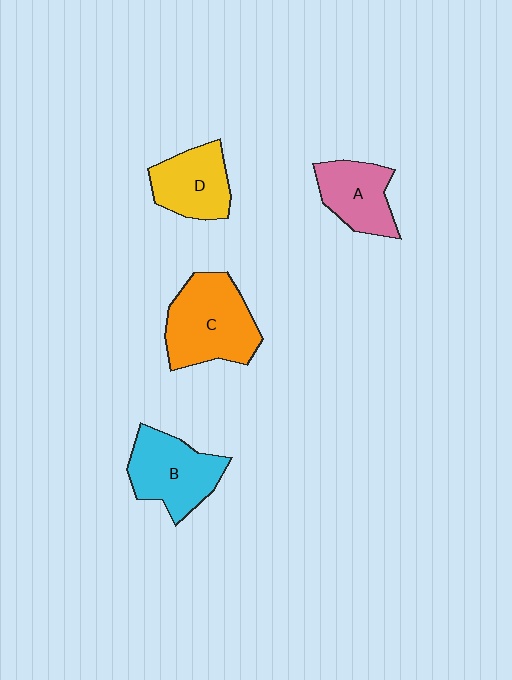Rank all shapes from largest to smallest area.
From largest to smallest: C (orange), B (cyan), D (yellow), A (pink).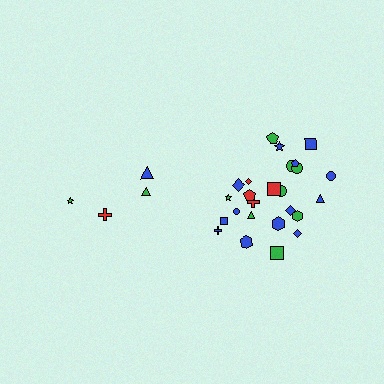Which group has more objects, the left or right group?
The right group.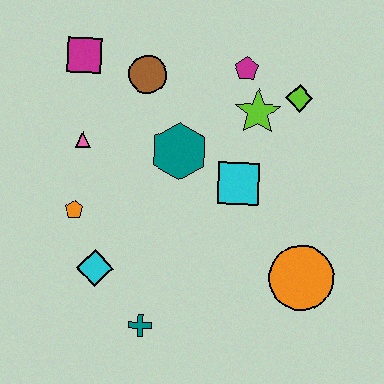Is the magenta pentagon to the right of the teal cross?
Yes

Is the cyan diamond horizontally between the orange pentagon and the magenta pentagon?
Yes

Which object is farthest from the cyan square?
The magenta square is farthest from the cyan square.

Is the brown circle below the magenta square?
Yes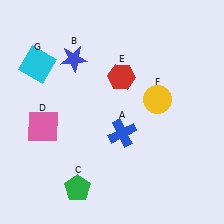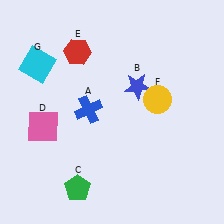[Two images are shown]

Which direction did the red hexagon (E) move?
The red hexagon (E) moved left.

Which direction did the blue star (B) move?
The blue star (B) moved right.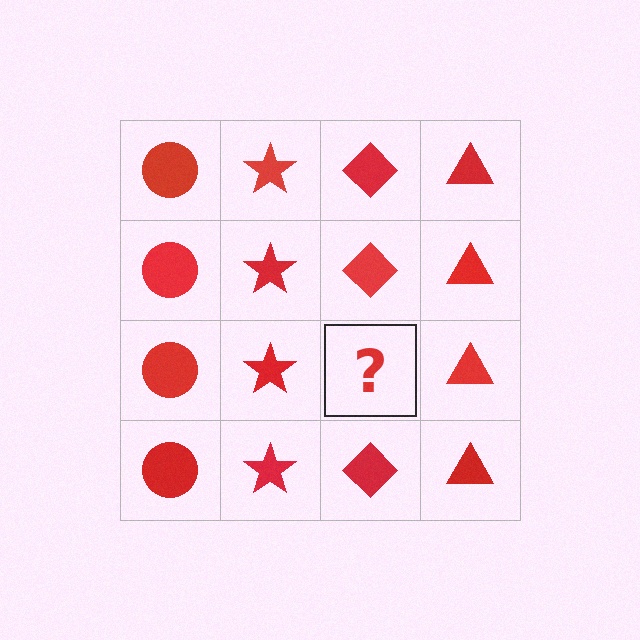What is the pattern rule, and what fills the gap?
The rule is that each column has a consistent shape. The gap should be filled with a red diamond.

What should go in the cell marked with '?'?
The missing cell should contain a red diamond.